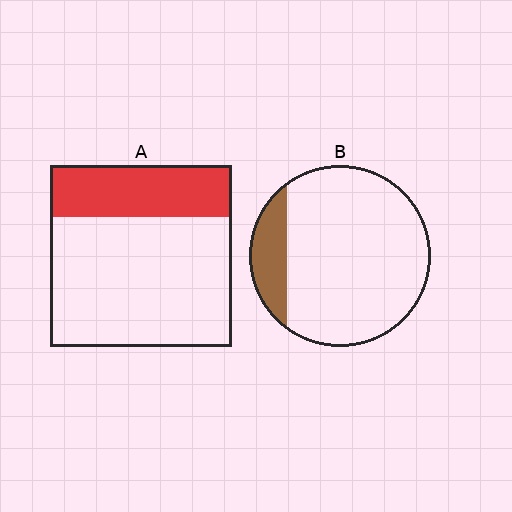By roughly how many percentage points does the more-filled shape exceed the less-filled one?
By roughly 15 percentage points (A over B).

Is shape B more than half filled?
No.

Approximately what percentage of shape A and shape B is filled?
A is approximately 30% and B is approximately 15%.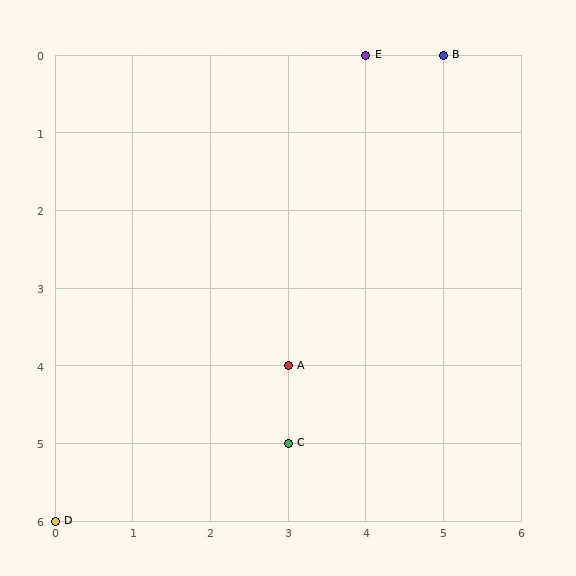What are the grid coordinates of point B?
Point B is at grid coordinates (5, 0).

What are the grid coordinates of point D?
Point D is at grid coordinates (0, 6).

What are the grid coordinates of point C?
Point C is at grid coordinates (3, 5).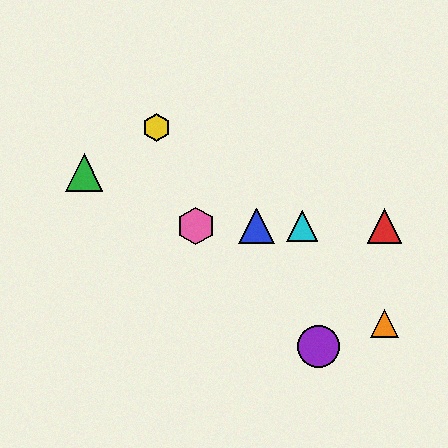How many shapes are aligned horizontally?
4 shapes (the red triangle, the blue triangle, the cyan triangle, the pink hexagon) are aligned horizontally.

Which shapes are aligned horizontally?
The red triangle, the blue triangle, the cyan triangle, the pink hexagon are aligned horizontally.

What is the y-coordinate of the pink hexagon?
The pink hexagon is at y≈226.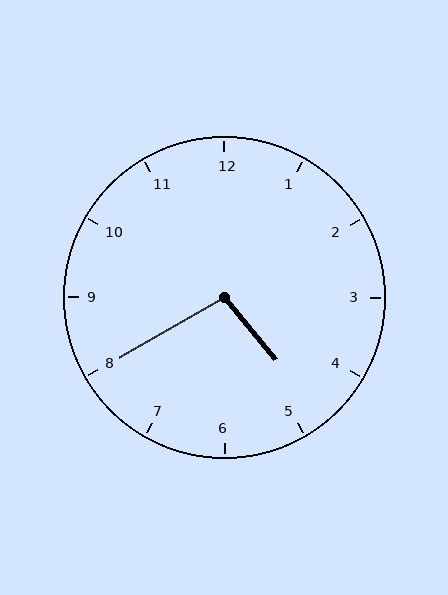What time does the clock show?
4:40.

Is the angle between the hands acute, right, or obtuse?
It is obtuse.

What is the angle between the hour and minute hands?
Approximately 100 degrees.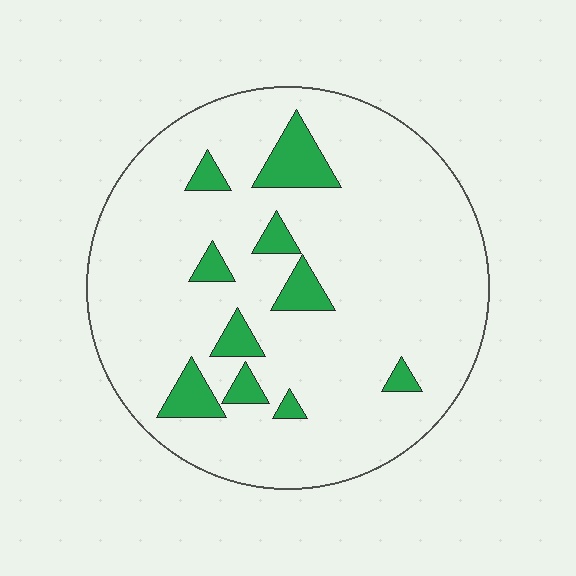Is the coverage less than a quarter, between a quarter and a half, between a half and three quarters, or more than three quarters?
Less than a quarter.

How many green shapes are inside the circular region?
10.